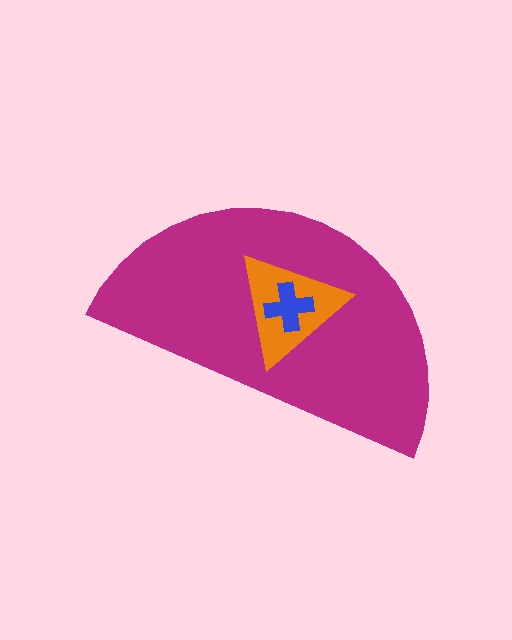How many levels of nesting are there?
3.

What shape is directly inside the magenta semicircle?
The orange triangle.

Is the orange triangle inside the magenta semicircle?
Yes.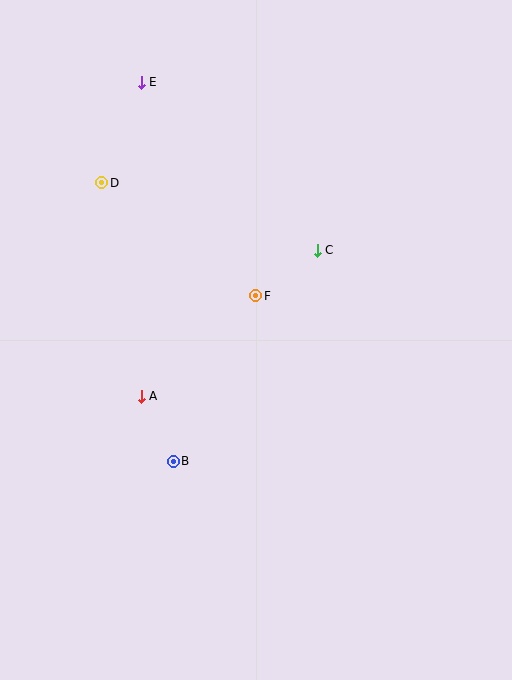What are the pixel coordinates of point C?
Point C is at (317, 250).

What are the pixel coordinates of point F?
Point F is at (256, 296).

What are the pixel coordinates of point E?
Point E is at (141, 82).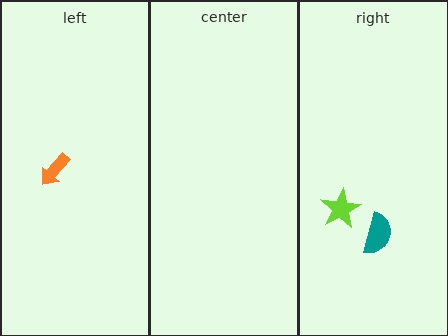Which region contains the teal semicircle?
The right region.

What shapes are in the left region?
The orange arrow.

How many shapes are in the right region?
2.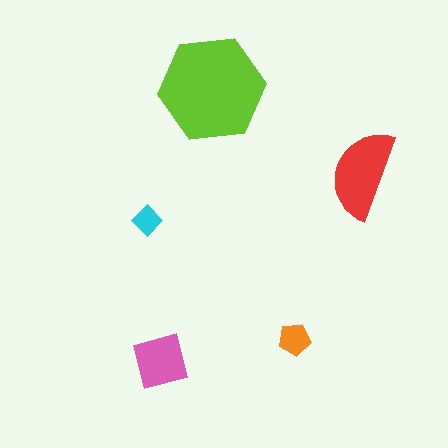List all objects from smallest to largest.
The cyan diamond, the orange pentagon, the pink square, the red semicircle, the lime hexagon.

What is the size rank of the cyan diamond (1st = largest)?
5th.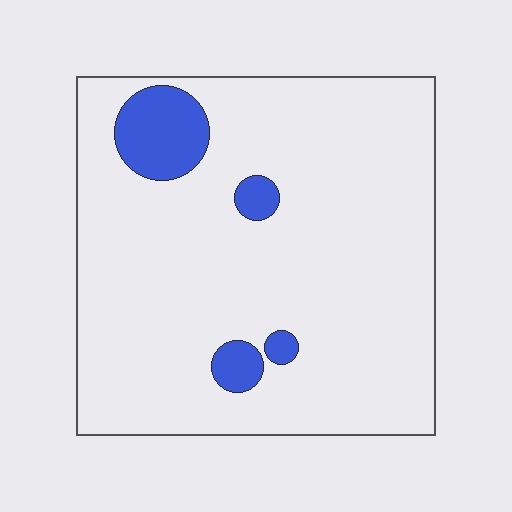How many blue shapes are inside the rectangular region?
4.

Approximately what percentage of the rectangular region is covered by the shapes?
Approximately 10%.